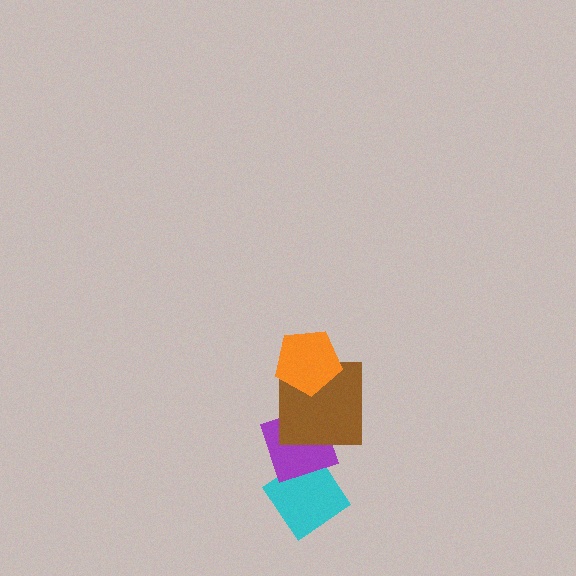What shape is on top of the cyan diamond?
The purple diamond is on top of the cyan diamond.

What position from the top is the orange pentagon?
The orange pentagon is 1st from the top.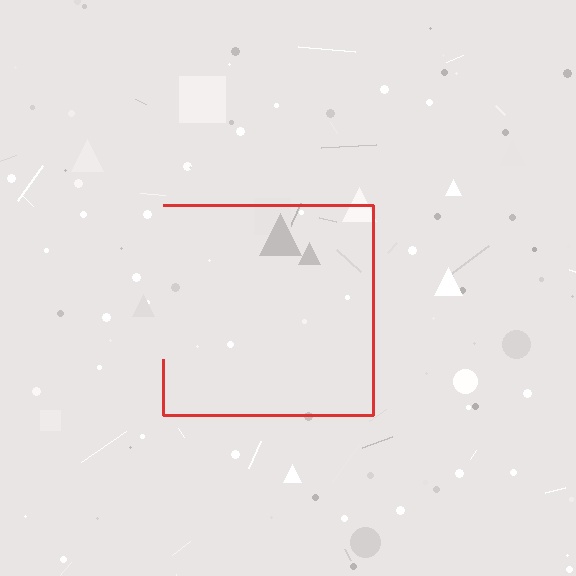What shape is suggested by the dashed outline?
The dashed outline suggests a square.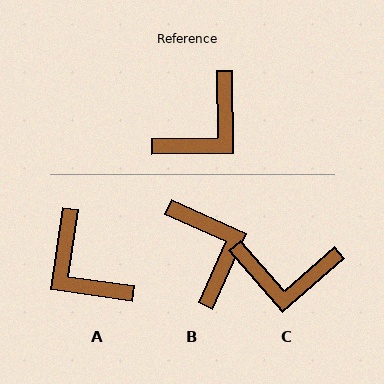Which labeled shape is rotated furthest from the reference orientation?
A, about 99 degrees away.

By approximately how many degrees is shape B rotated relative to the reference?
Approximately 65 degrees counter-clockwise.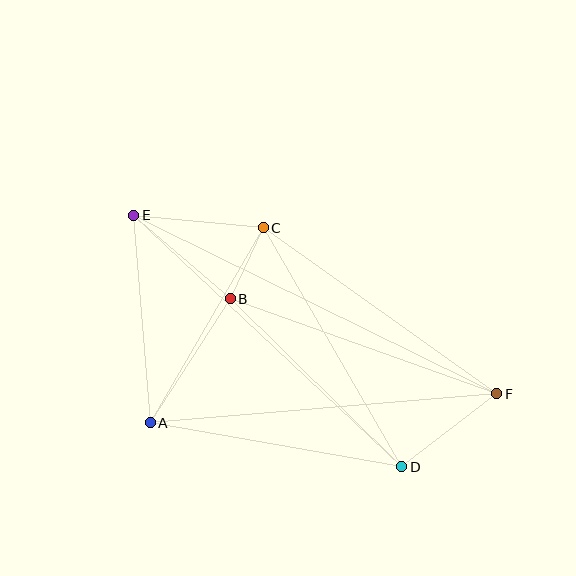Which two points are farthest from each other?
Points E and F are farthest from each other.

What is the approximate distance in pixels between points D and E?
The distance between D and E is approximately 368 pixels.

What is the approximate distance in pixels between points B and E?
The distance between B and E is approximately 127 pixels.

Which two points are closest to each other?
Points B and C are closest to each other.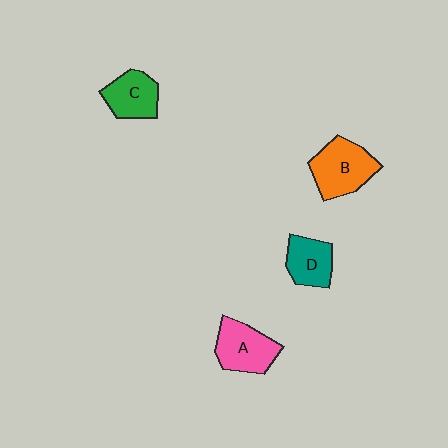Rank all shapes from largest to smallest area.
From largest to smallest: B (orange), A (pink), C (green), D (teal).